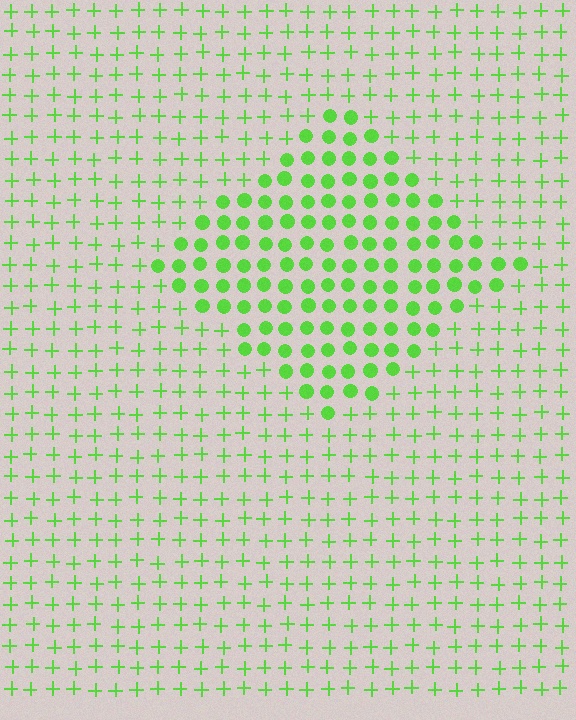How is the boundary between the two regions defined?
The boundary is defined by a change in element shape: circles inside vs. plus signs outside. All elements share the same color and spacing.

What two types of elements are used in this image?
The image uses circles inside the diamond region and plus signs outside it.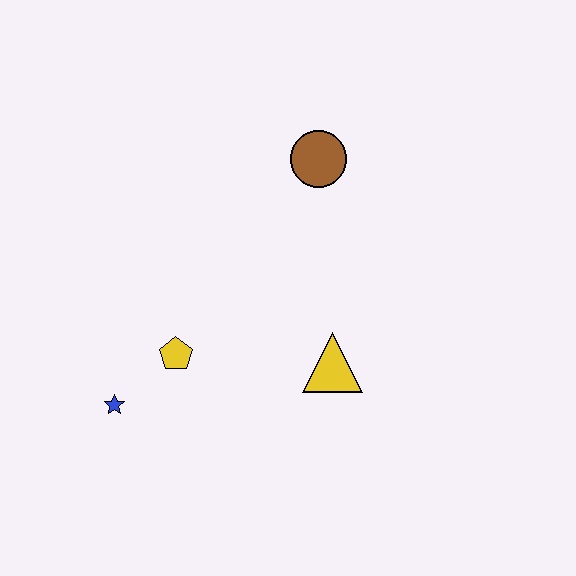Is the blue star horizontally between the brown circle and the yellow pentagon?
No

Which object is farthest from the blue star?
The brown circle is farthest from the blue star.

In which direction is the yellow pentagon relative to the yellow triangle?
The yellow pentagon is to the left of the yellow triangle.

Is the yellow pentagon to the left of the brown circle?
Yes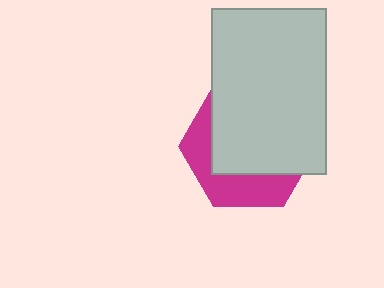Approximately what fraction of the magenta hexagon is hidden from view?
Roughly 65% of the magenta hexagon is hidden behind the light gray rectangle.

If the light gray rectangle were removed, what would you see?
You would see the complete magenta hexagon.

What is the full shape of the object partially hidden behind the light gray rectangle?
The partially hidden object is a magenta hexagon.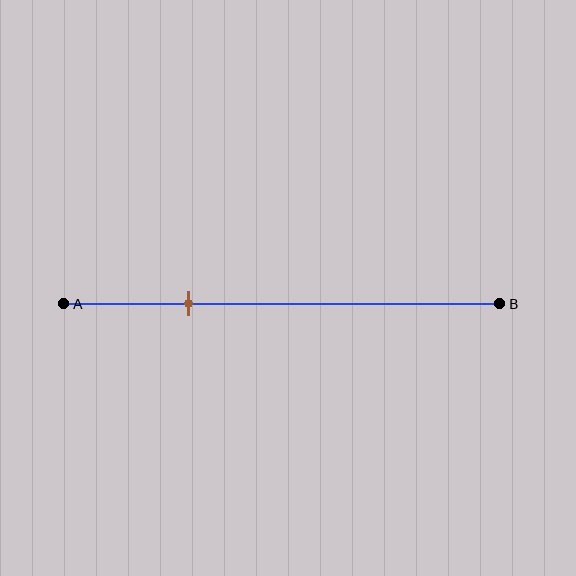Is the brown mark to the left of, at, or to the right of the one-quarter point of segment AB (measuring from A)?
The brown mark is to the right of the one-quarter point of segment AB.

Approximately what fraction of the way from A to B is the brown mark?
The brown mark is approximately 30% of the way from A to B.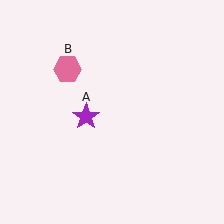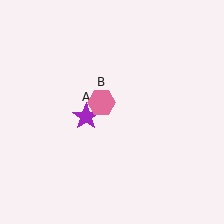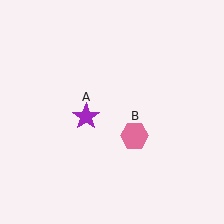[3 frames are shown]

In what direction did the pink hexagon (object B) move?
The pink hexagon (object B) moved down and to the right.